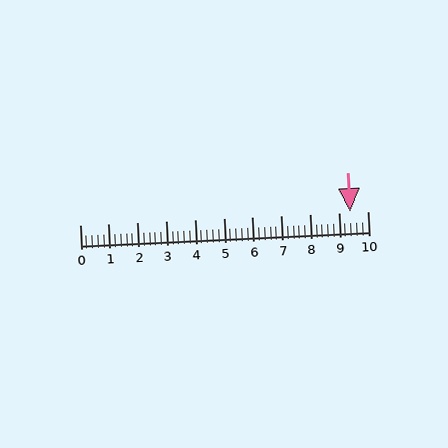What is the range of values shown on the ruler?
The ruler shows values from 0 to 10.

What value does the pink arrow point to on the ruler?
The pink arrow points to approximately 9.4.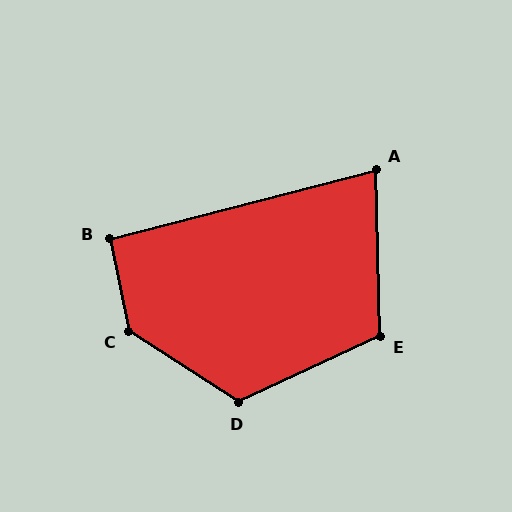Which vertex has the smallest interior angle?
A, at approximately 77 degrees.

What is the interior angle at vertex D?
Approximately 122 degrees (obtuse).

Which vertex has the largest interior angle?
C, at approximately 135 degrees.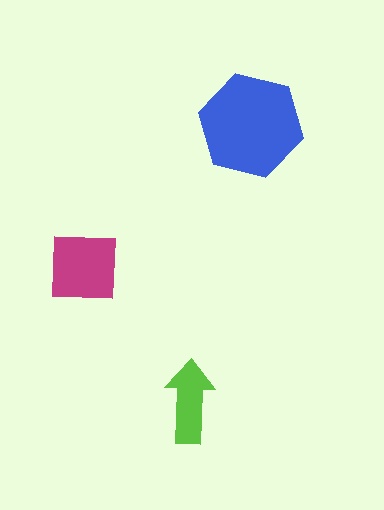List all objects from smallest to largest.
The lime arrow, the magenta square, the blue hexagon.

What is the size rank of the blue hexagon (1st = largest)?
1st.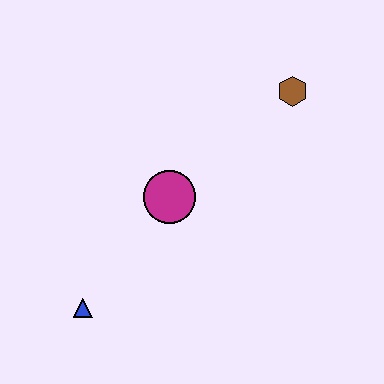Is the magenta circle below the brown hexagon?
Yes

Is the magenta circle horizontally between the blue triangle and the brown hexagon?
Yes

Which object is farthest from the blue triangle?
The brown hexagon is farthest from the blue triangle.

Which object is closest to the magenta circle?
The blue triangle is closest to the magenta circle.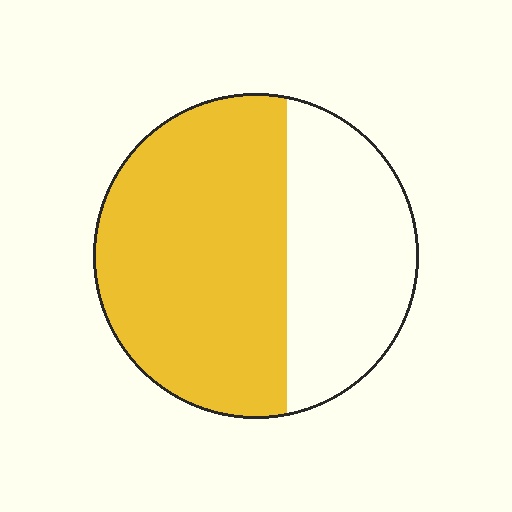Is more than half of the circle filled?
Yes.